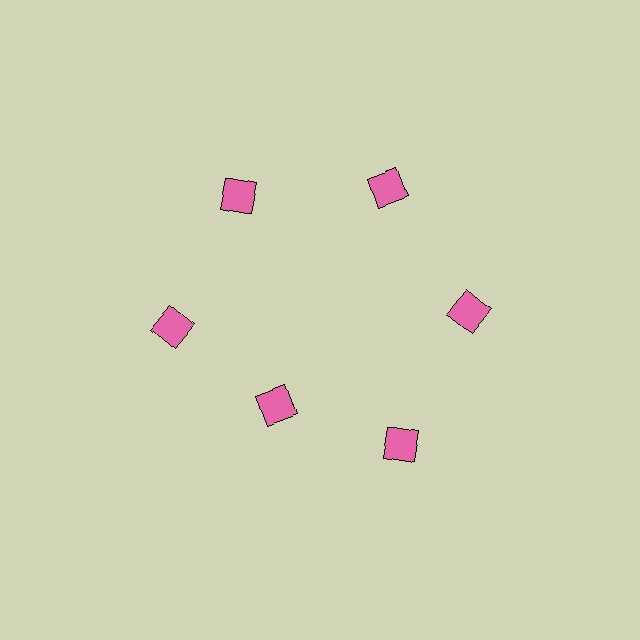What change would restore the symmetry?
The symmetry would be restored by moving it outward, back onto the ring so that all 6 squares sit at equal angles and equal distance from the center.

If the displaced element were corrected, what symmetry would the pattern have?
It would have 6-fold rotational symmetry — the pattern would map onto itself every 60 degrees.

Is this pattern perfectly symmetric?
No. The 6 pink squares are arranged in a ring, but one element near the 7 o'clock position is pulled inward toward the center, breaking the 6-fold rotational symmetry.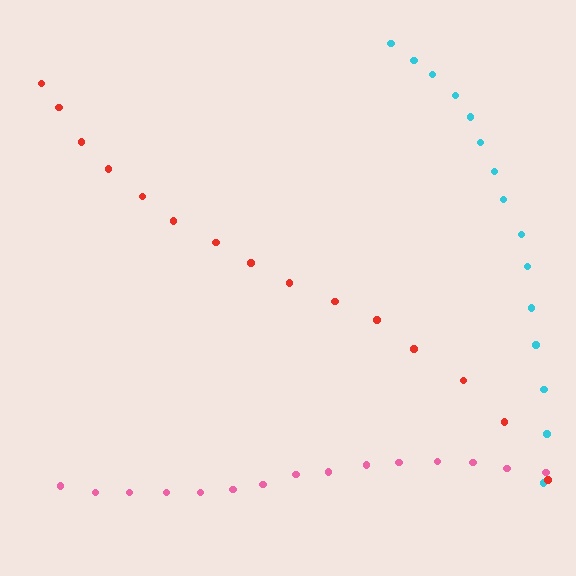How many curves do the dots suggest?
There are 3 distinct paths.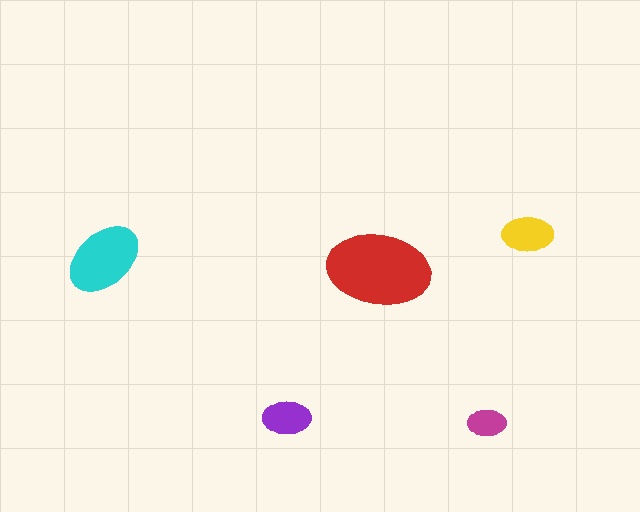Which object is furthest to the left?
The cyan ellipse is leftmost.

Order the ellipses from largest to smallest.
the red one, the cyan one, the yellow one, the purple one, the magenta one.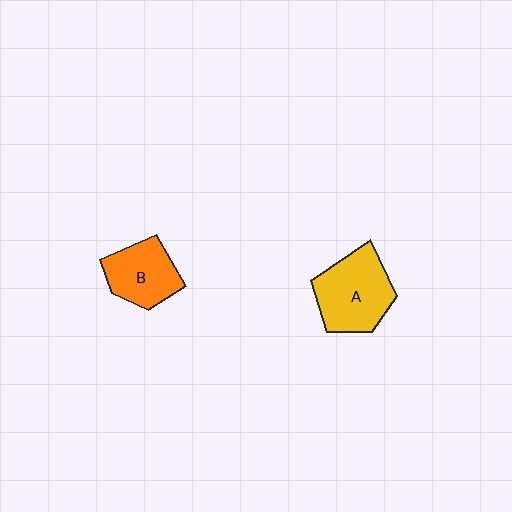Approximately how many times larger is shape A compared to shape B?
Approximately 1.3 times.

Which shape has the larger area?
Shape A (yellow).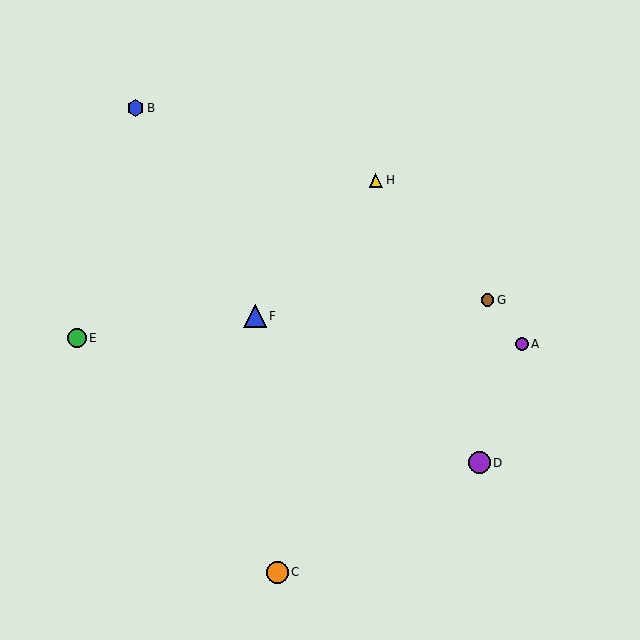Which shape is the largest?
The blue triangle (labeled F) is the largest.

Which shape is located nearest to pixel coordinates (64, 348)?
The green circle (labeled E) at (77, 338) is nearest to that location.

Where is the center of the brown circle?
The center of the brown circle is at (488, 300).